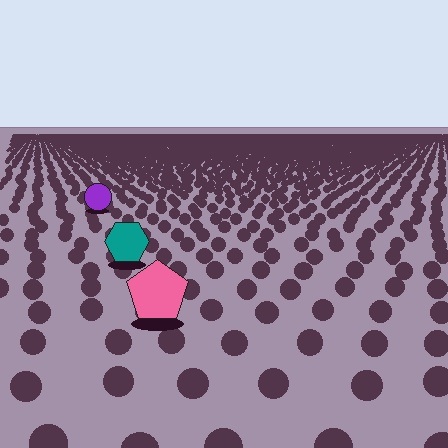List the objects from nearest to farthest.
From nearest to farthest: the pink pentagon, the teal hexagon, the purple circle.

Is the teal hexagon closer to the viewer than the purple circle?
Yes. The teal hexagon is closer — you can tell from the texture gradient: the ground texture is coarser near it.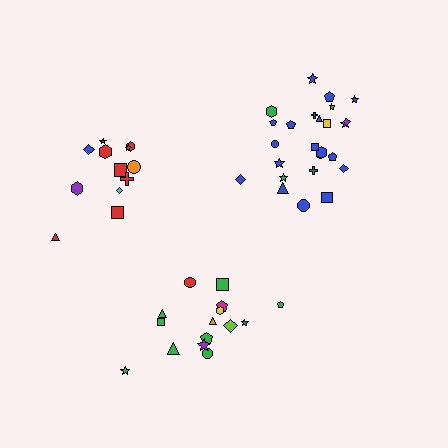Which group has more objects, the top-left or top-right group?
The top-right group.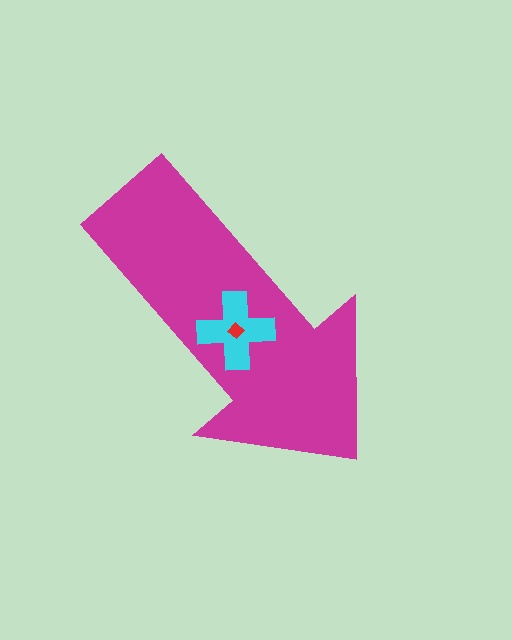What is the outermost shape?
The magenta arrow.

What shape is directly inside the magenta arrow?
The cyan cross.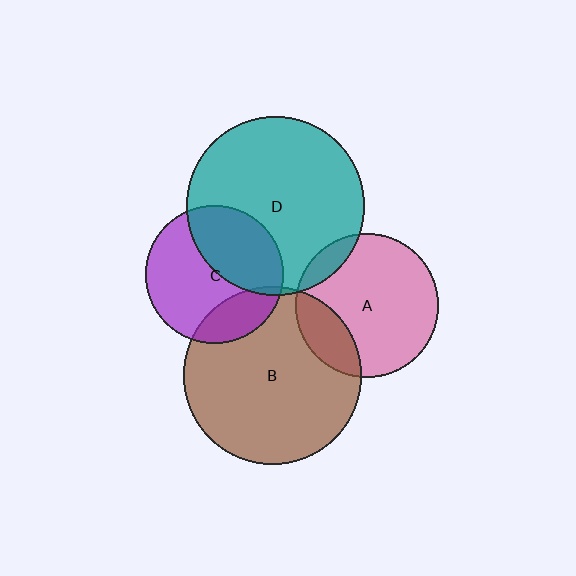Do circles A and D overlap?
Yes.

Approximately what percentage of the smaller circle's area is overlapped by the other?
Approximately 10%.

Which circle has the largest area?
Circle D (teal).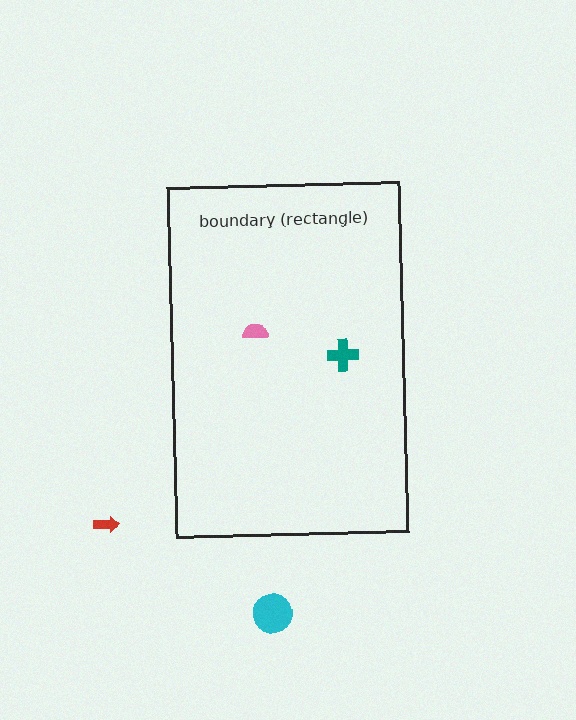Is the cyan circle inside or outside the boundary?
Outside.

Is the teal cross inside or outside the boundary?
Inside.